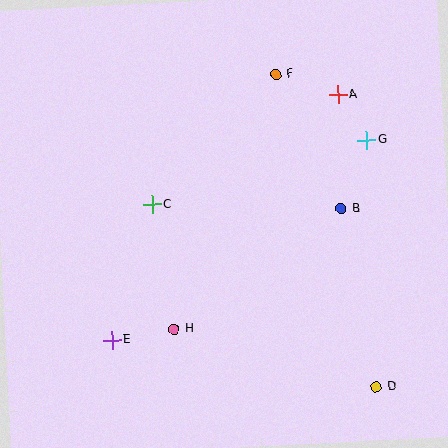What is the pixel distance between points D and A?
The distance between D and A is 295 pixels.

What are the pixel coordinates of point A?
Point A is at (338, 95).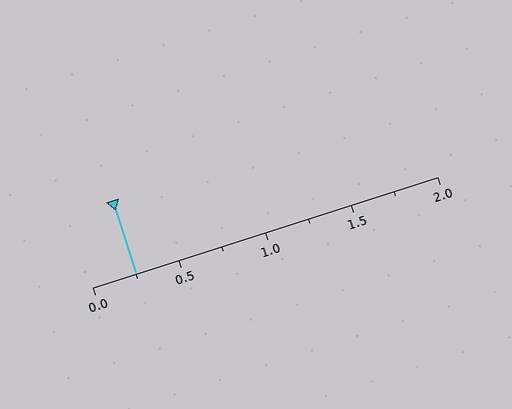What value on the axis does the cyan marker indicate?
The marker indicates approximately 0.25.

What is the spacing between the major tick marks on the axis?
The major ticks are spaced 0.5 apart.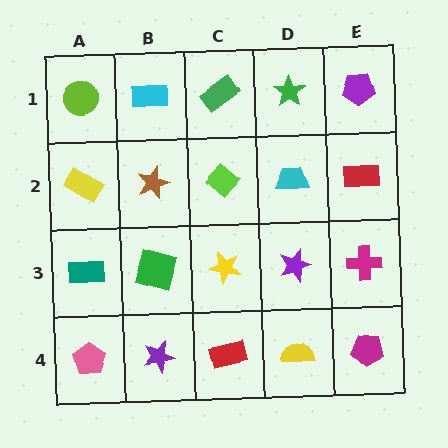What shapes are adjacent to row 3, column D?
A cyan trapezoid (row 2, column D), a yellow semicircle (row 4, column D), a yellow star (row 3, column C), a magenta cross (row 3, column E).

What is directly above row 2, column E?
A purple pentagon.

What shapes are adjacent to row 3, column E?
A red rectangle (row 2, column E), a magenta pentagon (row 4, column E), a purple star (row 3, column D).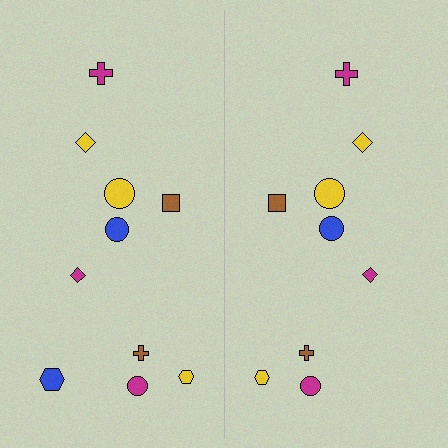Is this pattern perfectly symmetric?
No, the pattern is not perfectly symmetric. A blue hexagon is missing from the right side.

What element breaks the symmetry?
A blue hexagon is missing from the right side.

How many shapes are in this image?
There are 19 shapes in this image.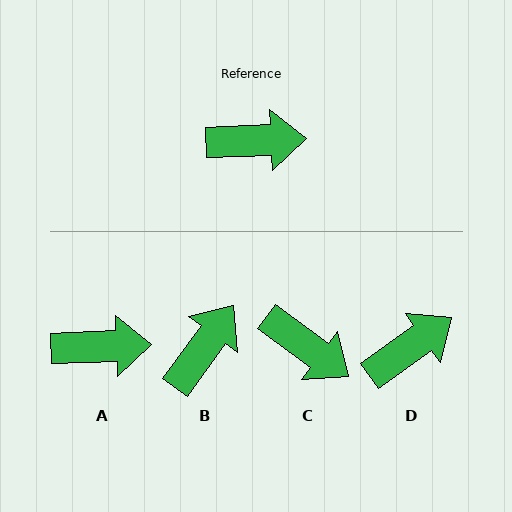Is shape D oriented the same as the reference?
No, it is off by about 33 degrees.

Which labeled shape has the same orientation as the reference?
A.